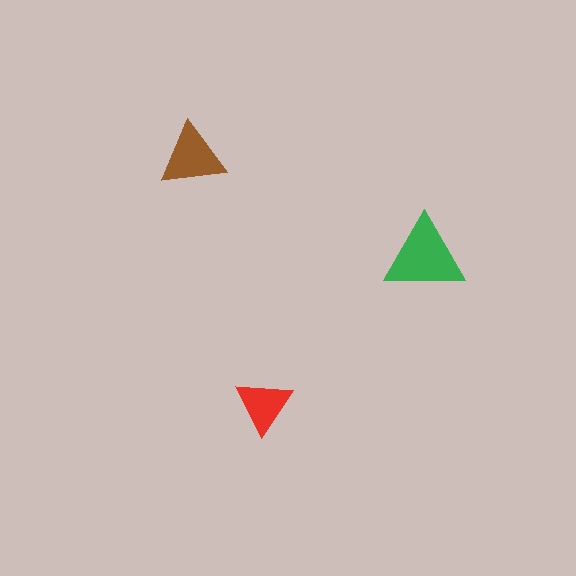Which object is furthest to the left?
The brown triangle is leftmost.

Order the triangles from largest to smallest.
the green one, the brown one, the red one.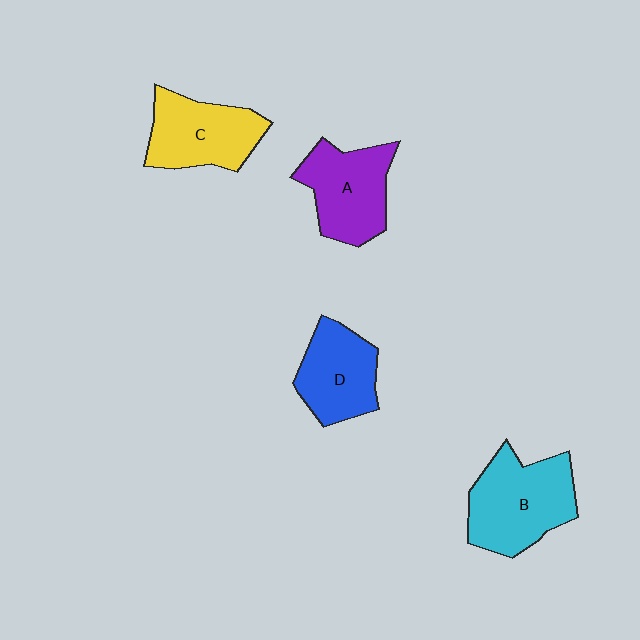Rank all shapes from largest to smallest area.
From largest to smallest: B (cyan), A (purple), C (yellow), D (blue).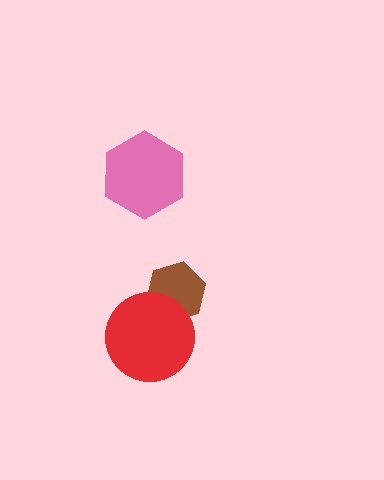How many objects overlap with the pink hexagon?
0 objects overlap with the pink hexagon.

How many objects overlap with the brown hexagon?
1 object overlaps with the brown hexagon.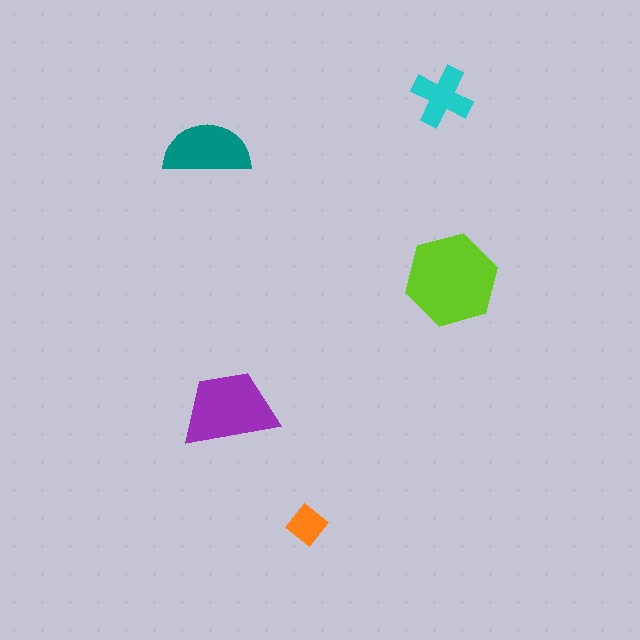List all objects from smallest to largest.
The orange diamond, the cyan cross, the teal semicircle, the purple trapezoid, the lime hexagon.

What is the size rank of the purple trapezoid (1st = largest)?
2nd.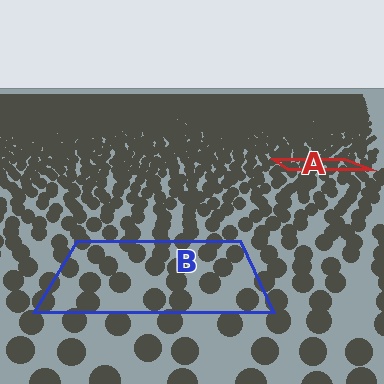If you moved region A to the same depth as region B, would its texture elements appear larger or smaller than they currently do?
They would appear larger. At a closer depth, the same texture elements are projected at a bigger on-screen size.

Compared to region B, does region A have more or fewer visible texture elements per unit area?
Region A has more texture elements per unit area — they are packed more densely because it is farther away.